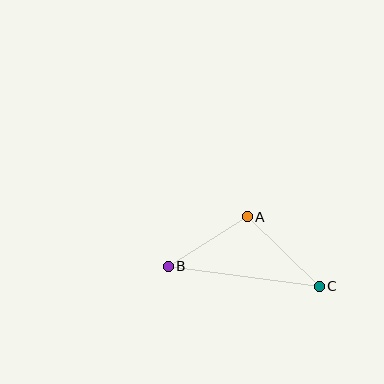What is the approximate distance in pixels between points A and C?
The distance between A and C is approximately 100 pixels.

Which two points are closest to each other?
Points A and B are closest to each other.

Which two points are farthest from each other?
Points B and C are farthest from each other.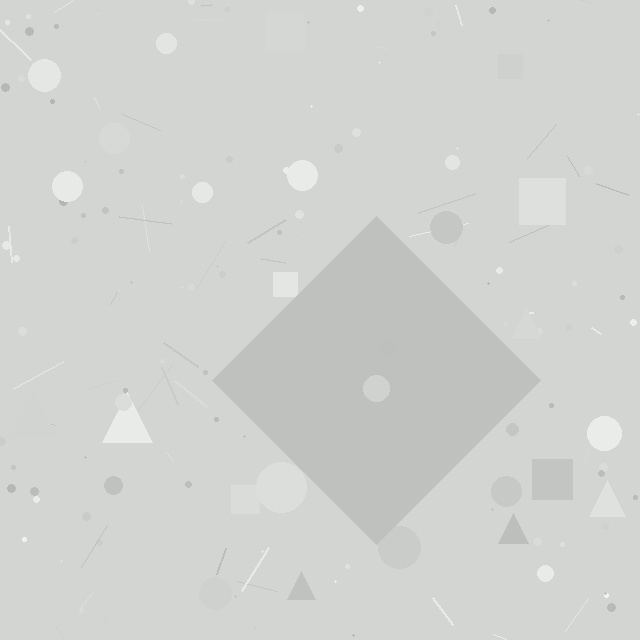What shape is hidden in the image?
A diamond is hidden in the image.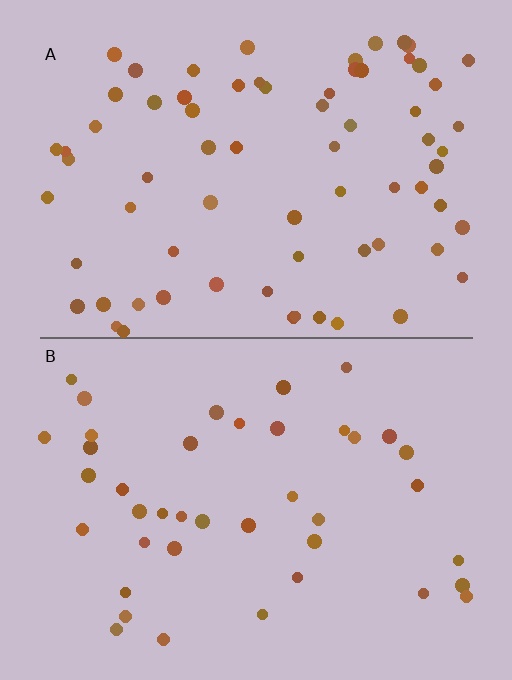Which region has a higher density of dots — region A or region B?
A (the top).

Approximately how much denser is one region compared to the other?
Approximately 1.8× — region A over region B.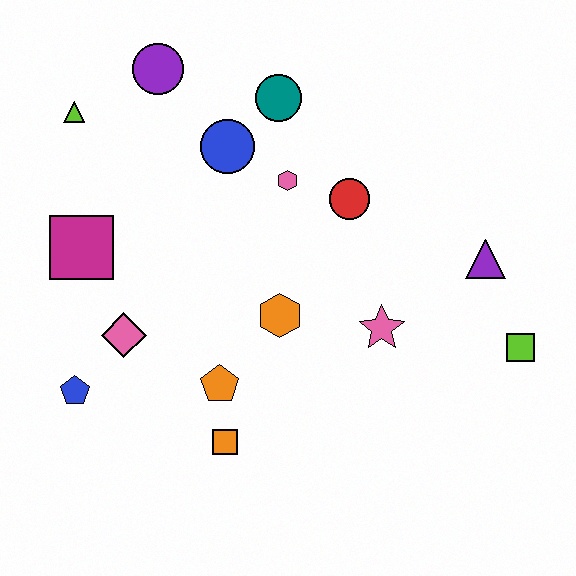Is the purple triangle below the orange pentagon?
No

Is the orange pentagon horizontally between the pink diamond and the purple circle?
No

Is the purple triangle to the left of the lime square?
Yes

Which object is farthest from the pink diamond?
The lime square is farthest from the pink diamond.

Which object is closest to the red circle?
The pink hexagon is closest to the red circle.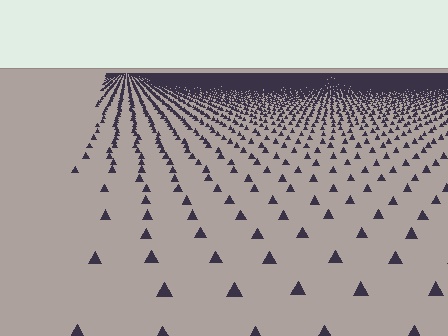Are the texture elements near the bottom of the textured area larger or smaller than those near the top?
Larger. Near the bottom, elements are closer to the viewer and appear at a bigger on-screen size.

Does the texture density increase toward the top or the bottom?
Density increases toward the top.